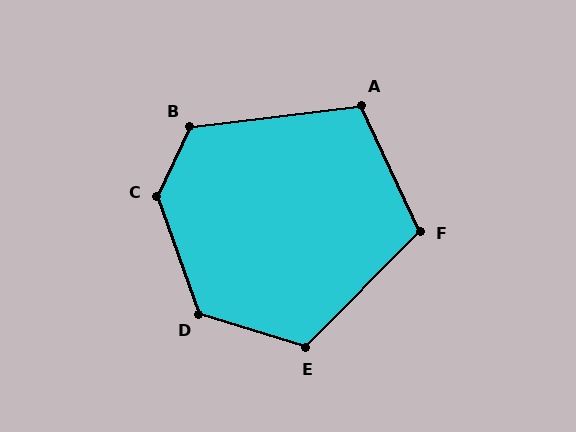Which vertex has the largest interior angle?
C, at approximately 135 degrees.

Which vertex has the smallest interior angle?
A, at approximately 108 degrees.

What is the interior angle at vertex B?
Approximately 122 degrees (obtuse).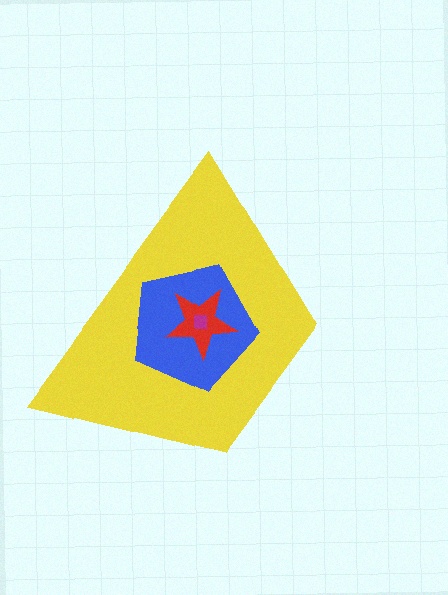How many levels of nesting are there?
4.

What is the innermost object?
The magenta square.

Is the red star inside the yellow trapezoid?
Yes.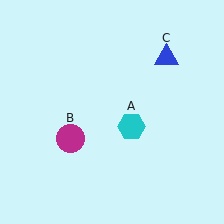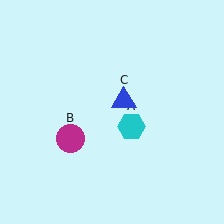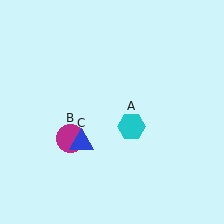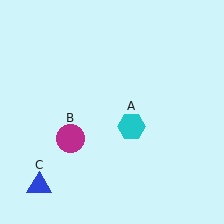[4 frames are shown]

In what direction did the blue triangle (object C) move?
The blue triangle (object C) moved down and to the left.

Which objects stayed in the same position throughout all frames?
Cyan hexagon (object A) and magenta circle (object B) remained stationary.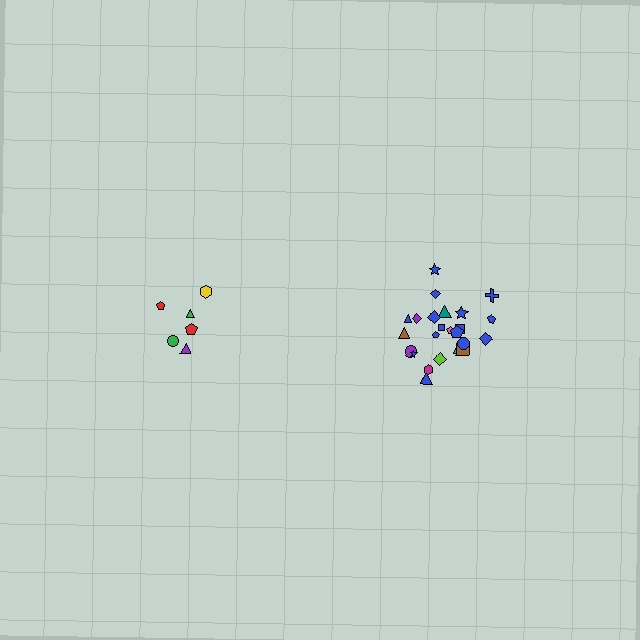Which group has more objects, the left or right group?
The right group.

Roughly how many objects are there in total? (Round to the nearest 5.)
Roughly 30 objects in total.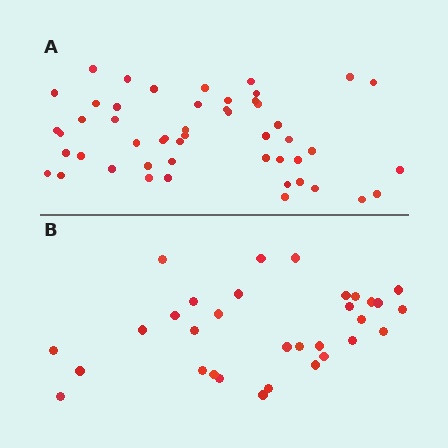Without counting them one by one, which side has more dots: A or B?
Region A (the top region) has more dots.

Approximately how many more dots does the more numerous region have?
Region A has approximately 20 more dots than region B.